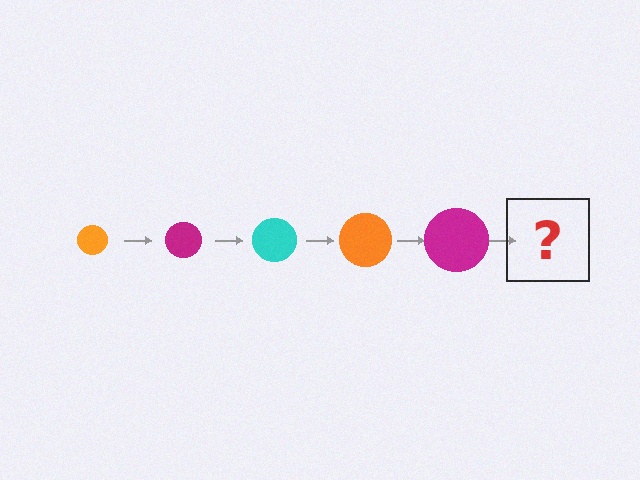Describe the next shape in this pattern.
It should be a cyan circle, larger than the previous one.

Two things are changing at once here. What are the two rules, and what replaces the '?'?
The two rules are that the circle grows larger each step and the color cycles through orange, magenta, and cyan. The '?' should be a cyan circle, larger than the previous one.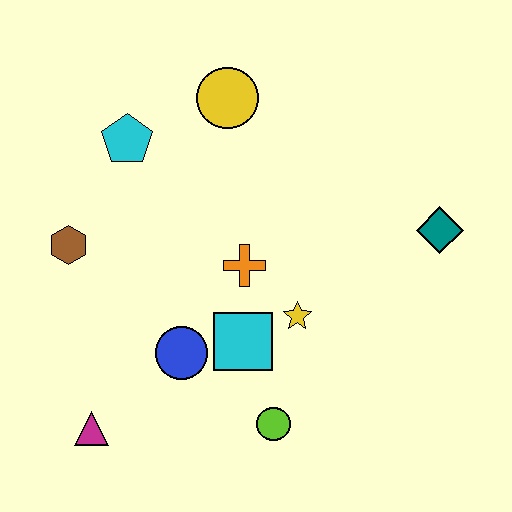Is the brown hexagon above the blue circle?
Yes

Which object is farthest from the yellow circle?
The magenta triangle is farthest from the yellow circle.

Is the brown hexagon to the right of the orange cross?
No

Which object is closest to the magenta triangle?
The blue circle is closest to the magenta triangle.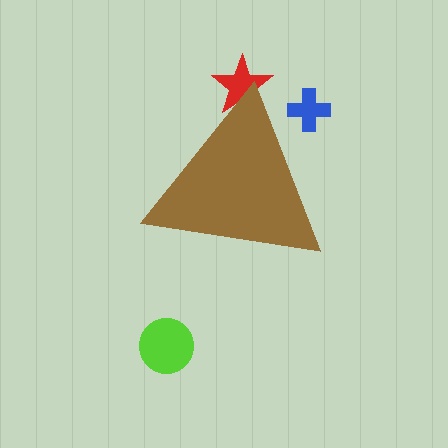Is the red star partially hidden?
Yes, the red star is partially hidden behind the brown triangle.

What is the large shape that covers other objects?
A brown triangle.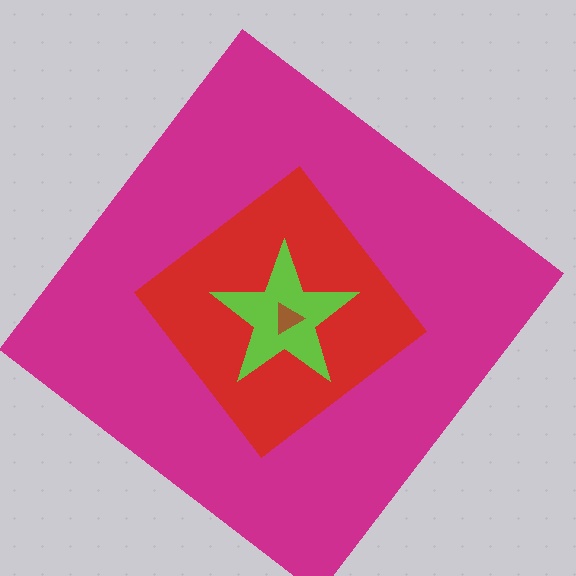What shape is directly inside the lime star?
The brown triangle.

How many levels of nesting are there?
4.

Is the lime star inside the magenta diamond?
Yes.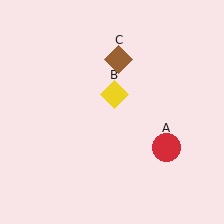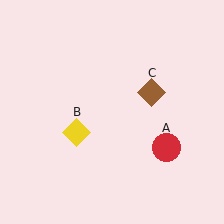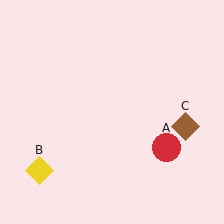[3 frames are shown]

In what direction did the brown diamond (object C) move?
The brown diamond (object C) moved down and to the right.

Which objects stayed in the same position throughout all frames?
Red circle (object A) remained stationary.